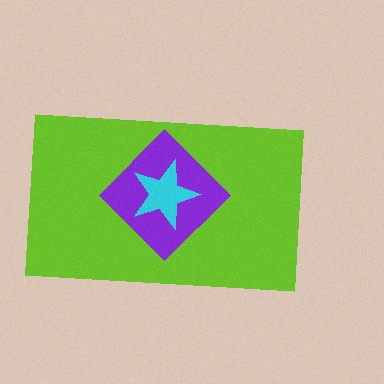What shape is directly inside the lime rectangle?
The purple diamond.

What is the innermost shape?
The cyan star.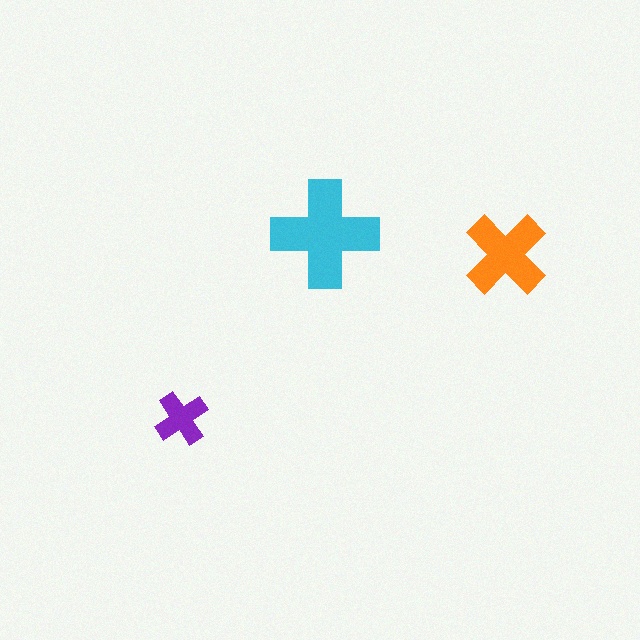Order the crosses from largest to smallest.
the cyan one, the orange one, the purple one.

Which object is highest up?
The cyan cross is topmost.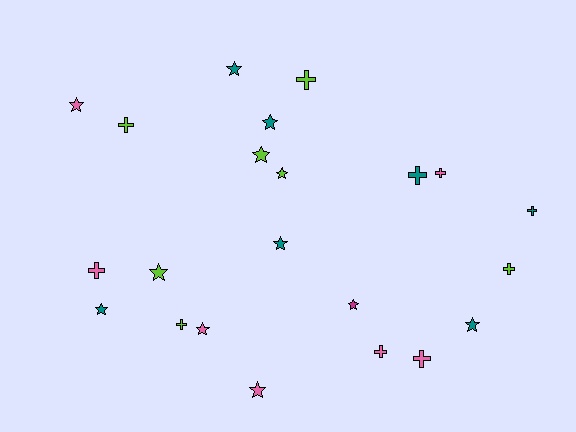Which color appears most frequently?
Teal, with 7 objects.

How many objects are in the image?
There are 22 objects.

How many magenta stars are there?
There is 1 magenta star.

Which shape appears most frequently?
Star, with 12 objects.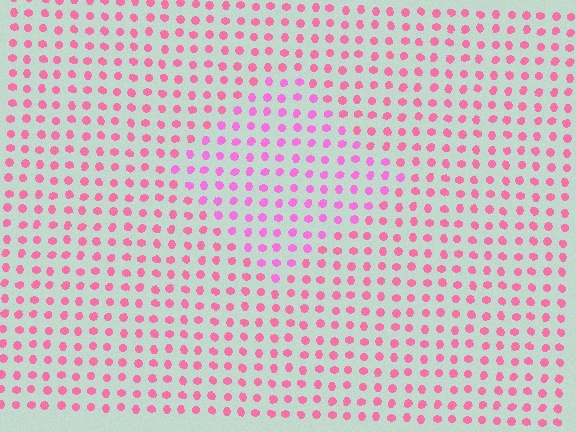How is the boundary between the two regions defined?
The boundary is defined purely by a slight shift in hue (about 25 degrees). Spacing, size, and orientation are identical on both sides.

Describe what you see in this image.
The image is filled with small pink elements in a uniform arrangement. A diamond-shaped region is visible where the elements are tinted to a slightly different hue, forming a subtle color boundary.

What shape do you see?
I see a diamond.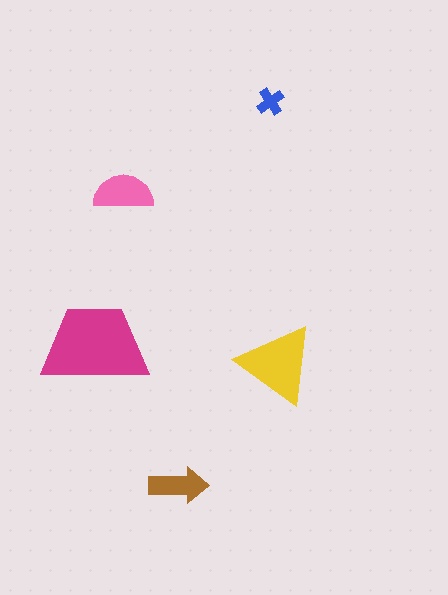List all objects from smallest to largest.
The blue cross, the brown arrow, the pink semicircle, the yellow triangle, the magenta trapezoid.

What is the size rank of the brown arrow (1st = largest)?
4th.